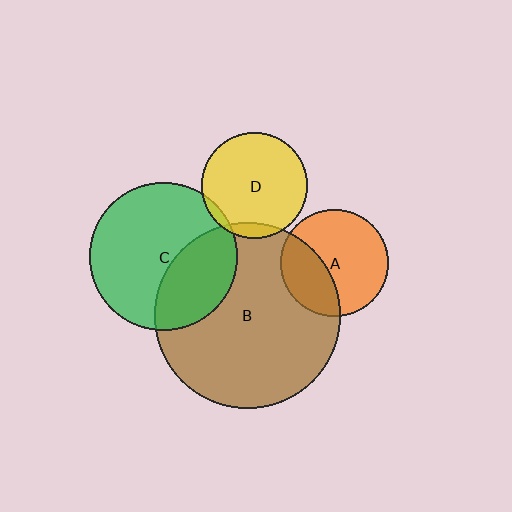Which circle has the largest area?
Circle B (brown).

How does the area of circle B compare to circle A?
Approximately 3.0 times.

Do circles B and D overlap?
Yes.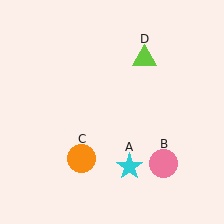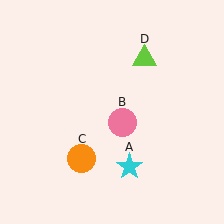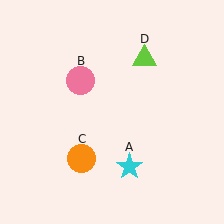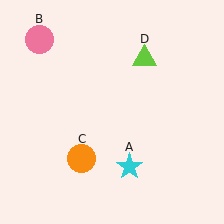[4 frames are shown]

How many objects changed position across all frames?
1 object changed position: pink circle (object B).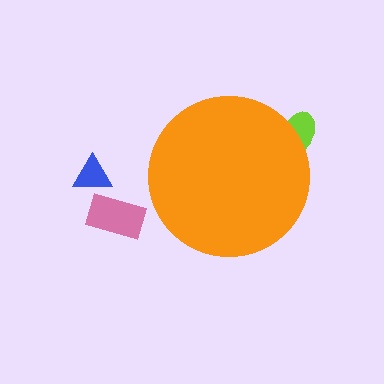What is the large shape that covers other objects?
An orange circle.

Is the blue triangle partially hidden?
No, the blue triangle is fully visible.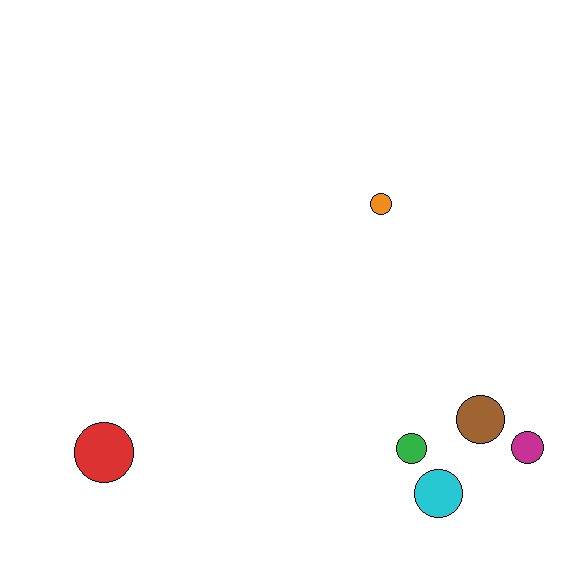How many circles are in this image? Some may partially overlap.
There are 6 circles.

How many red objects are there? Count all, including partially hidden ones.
There is 1 red object.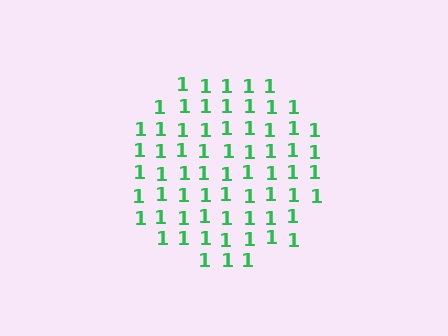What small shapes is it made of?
It is made of small digit 1's.